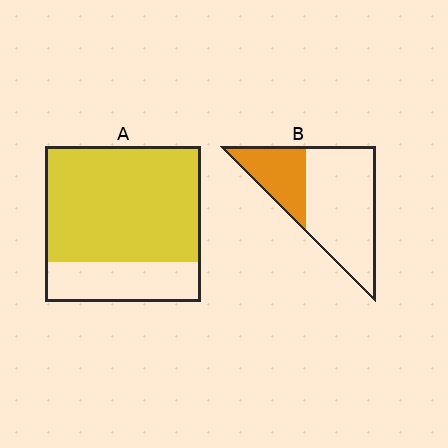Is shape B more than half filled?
No.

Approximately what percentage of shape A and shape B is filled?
A is approximately 75% and B is approximately 30%.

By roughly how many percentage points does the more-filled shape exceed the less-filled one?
By roughly 45 percentage points (A over B).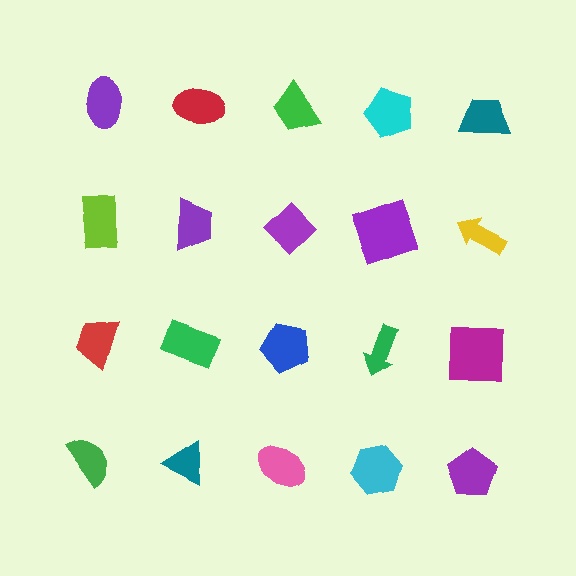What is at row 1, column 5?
A teal trapezoid.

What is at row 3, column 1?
A red trapezoid.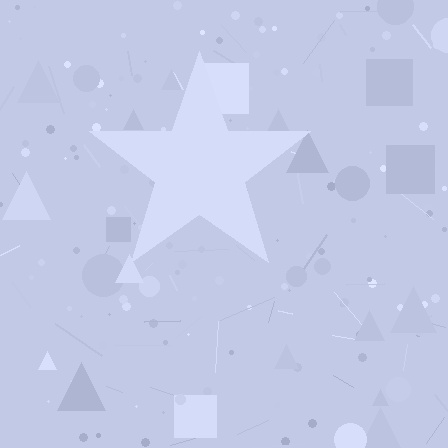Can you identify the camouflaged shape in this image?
The camouflaged shape is a star.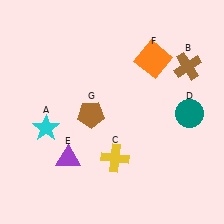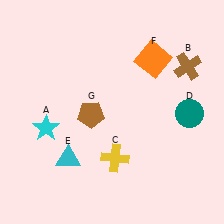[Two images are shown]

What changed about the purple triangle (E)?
In Image 1, E is purple. In Image 2, it changed to cyan.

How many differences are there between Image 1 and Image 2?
There is 1 difference between the two images.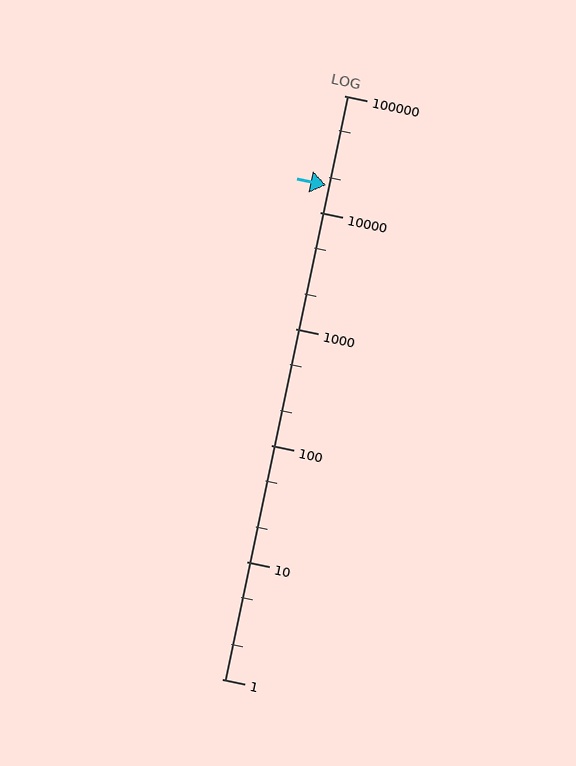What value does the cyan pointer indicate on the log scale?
The pointer indicates approximately 17000.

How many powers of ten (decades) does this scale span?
The scale spans 5 decades, from 1 to 100000.